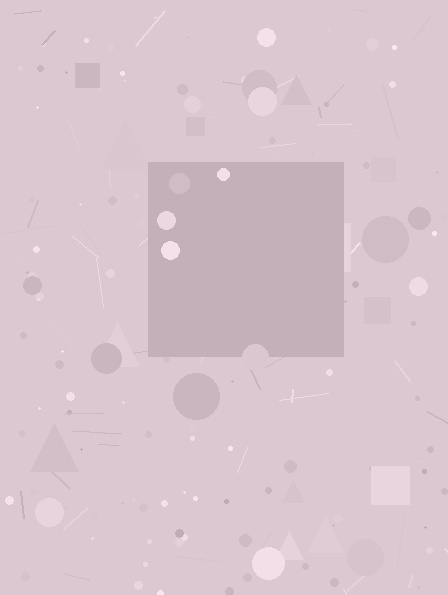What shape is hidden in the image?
A square is hidden in the image.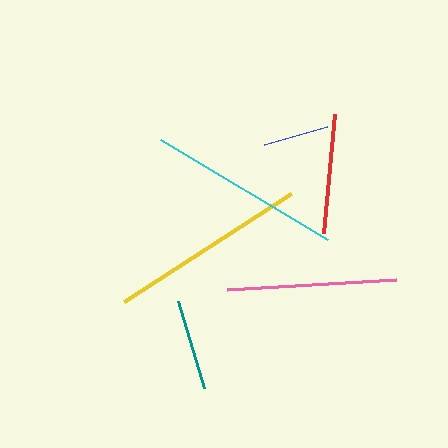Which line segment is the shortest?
The blue line is the shortest at approximately 66 pixels.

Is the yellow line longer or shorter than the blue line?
The yellow line is longer than the blue line.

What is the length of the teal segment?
The teal segment is approximately 91 pixels long.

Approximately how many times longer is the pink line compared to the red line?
The pink line is approximately 1.4 times the length of the red line.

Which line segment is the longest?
The yellow line is the longest at approximately 199 pixels.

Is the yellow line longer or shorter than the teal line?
The yellow line is longer than the teal line.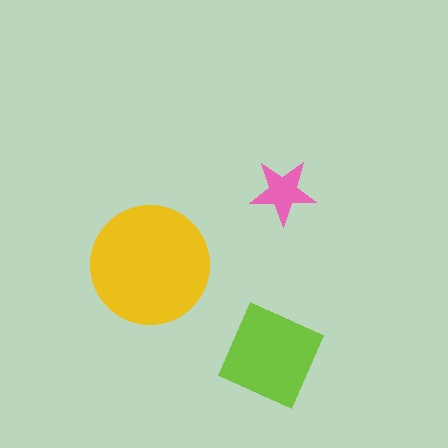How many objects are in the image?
There are 3 objects in the image.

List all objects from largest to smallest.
The yellow circle, the lime square, the pink star.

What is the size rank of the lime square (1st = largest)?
2nd.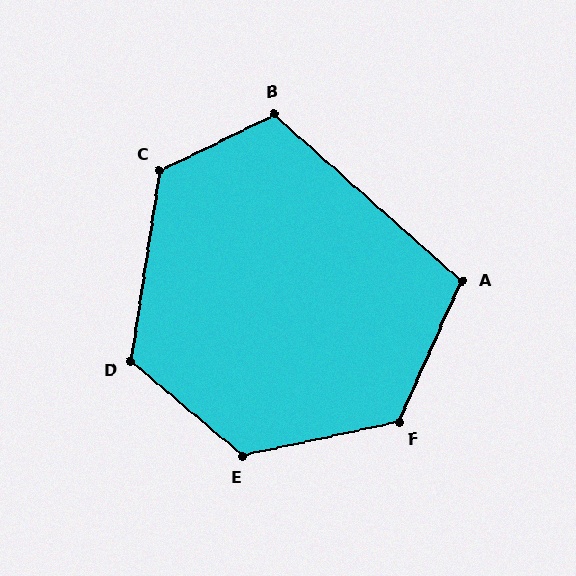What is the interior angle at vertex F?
Approximately 126 degrees (obtuse).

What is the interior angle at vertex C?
Approximately 125 degrees (obtuse).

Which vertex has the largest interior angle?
E, at approximately 128 degrees.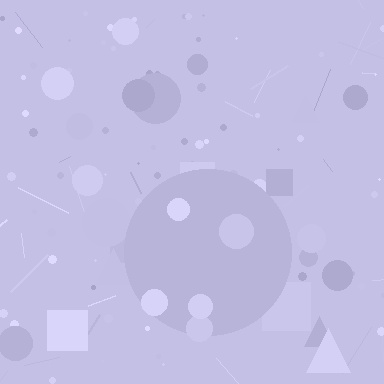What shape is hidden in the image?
A circle is hidden in the image.